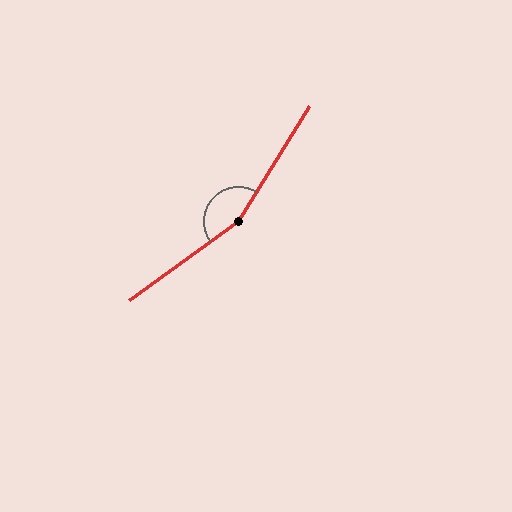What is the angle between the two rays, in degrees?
Approximately 158 degrees.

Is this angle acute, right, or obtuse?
It is obtuse.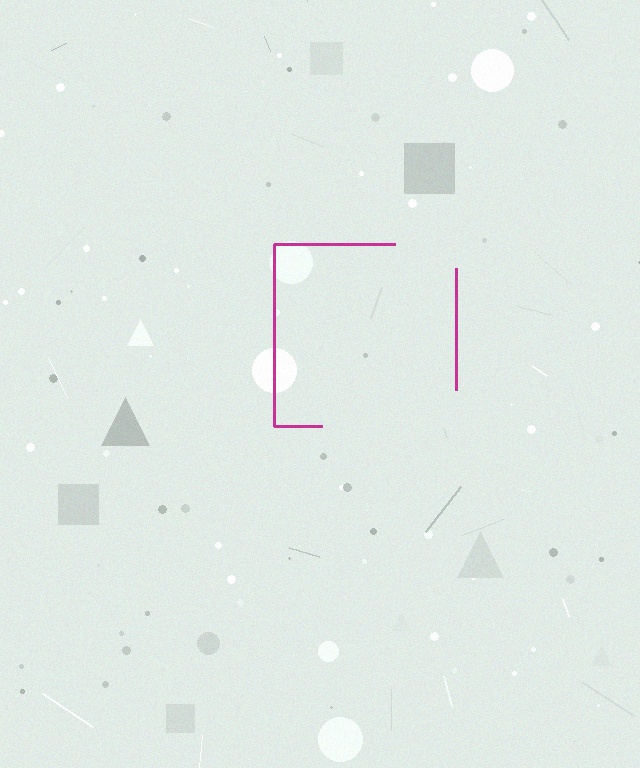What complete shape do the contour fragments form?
The contour fragments form a square.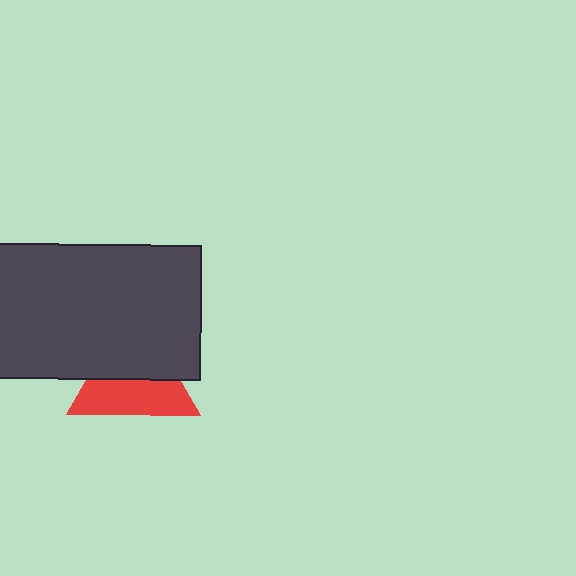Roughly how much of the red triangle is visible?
About half of it is visible (roughly 52%).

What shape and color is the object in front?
The object in front is a dark gray rectangle.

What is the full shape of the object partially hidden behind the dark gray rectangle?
The partially hidden object is a red triangle.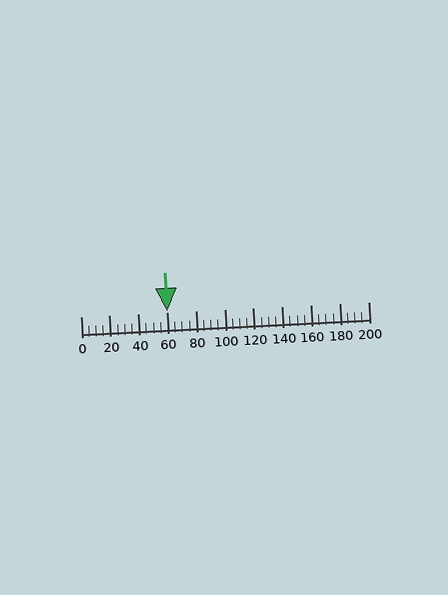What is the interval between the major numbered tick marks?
The major tick marks are spaced 20 units apart.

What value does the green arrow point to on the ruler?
The green arrow points to approximately 60.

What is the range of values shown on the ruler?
The ruler shows values from 0 to 200.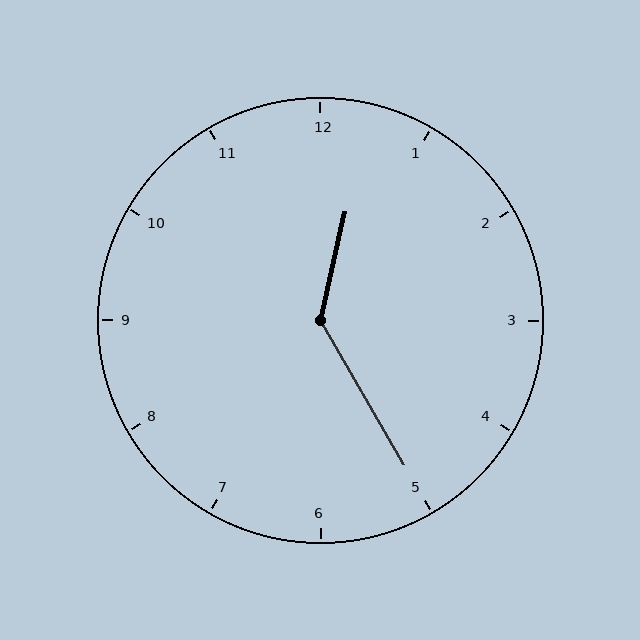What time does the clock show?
12:25.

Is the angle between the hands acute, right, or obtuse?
It is obtuse.